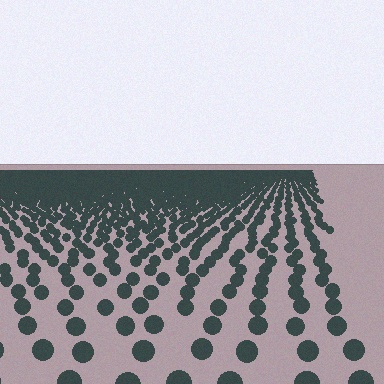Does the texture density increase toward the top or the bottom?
Density increases toward the top.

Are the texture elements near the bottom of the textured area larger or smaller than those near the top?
Larger. Near the bottom, elements are closer to the viewer and appear at a bigger on-screen size.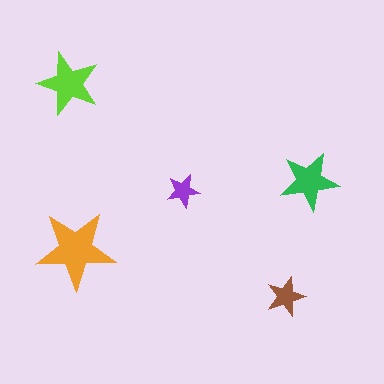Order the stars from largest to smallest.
the orange one, the lime one, the green one, the brown one, the purple one.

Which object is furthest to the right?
The green star is rightmost.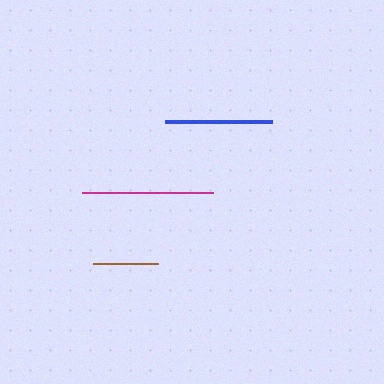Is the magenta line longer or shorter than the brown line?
The magenta line is longer than the brown line.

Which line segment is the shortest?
The brown line is the shortest at approximately 65 pixels.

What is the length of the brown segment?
The brown segment is approximately 65 pixels long.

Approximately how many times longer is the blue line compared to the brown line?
The blue line is approximately 1.7 times the length of the brown line.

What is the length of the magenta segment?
The magenta segment is approximately 130 pixels long.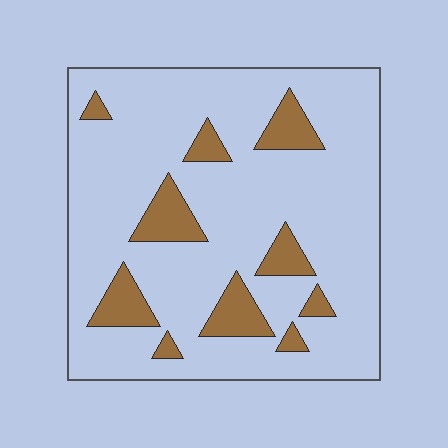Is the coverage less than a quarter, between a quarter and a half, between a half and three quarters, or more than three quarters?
Less than a quarter.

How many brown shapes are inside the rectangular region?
10.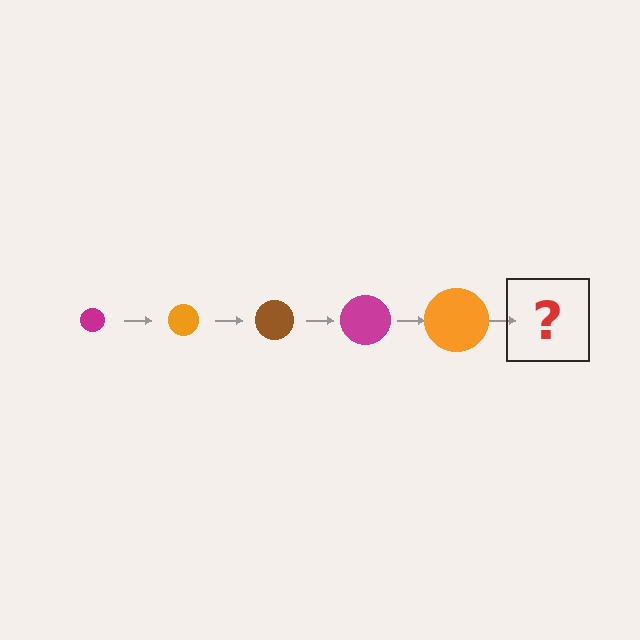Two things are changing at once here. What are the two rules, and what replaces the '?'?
The two rules are that the circle grows larger each step and the color cycles through magenta, orange, and brown. The '?' should be a brown circle, larger than the previous one.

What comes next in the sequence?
The next element should be a brown circle, larger than the previous one.